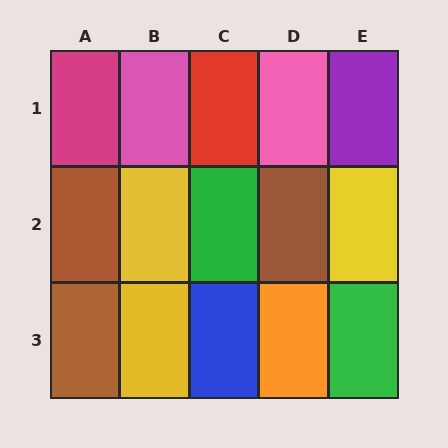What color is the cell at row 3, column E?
Green.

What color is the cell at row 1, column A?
Magenta.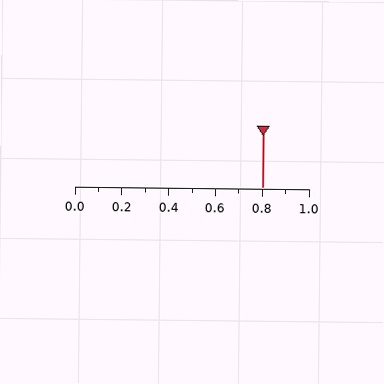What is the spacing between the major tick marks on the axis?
The major ticks are spaced 0.2 apart.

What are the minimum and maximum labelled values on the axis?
The axis runs from 0.0 to 1.0.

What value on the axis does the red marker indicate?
The marker indicates approximately 0.8.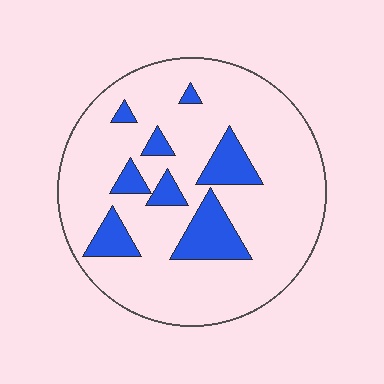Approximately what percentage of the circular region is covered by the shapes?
Approximately 15%.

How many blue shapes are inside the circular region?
8.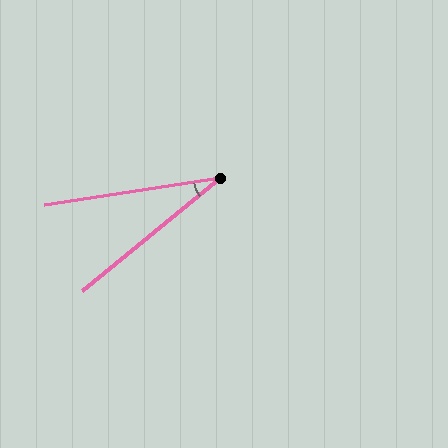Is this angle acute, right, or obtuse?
It is acute.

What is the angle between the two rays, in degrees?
Approximately 31 degrees.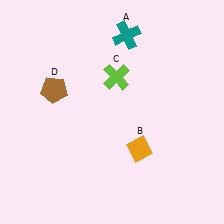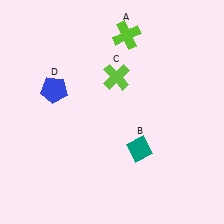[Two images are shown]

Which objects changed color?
A changed from teal to lime. B changed from orange to teal. D changed from brown to blue.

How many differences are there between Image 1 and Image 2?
There are 3 differences between the two images.